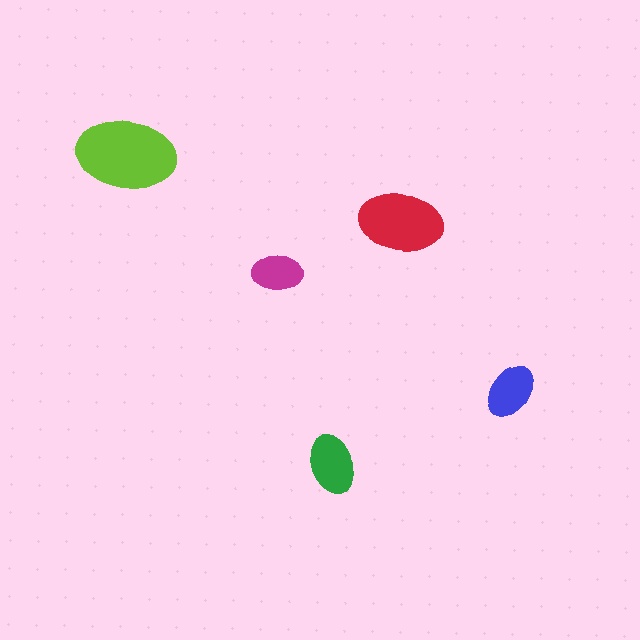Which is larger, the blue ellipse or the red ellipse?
The red one.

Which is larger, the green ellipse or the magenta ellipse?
The green one.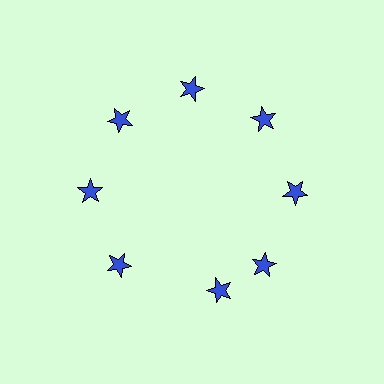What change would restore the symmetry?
The symmetry would be restored by rotating it back into even spacing with its neighbors so that all 8 stars sit at equal angles and equal distance from the center.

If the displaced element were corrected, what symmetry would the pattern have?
It would have 8-fold rotational symmetry — the pattern would map onto itself every 45 degrees.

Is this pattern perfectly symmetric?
No. The 8 blue stars are arranged in a ring, but one element near the 6 o'clock position is rotated out of alignment along the ring, breaking the 8-fold rotational symmetry.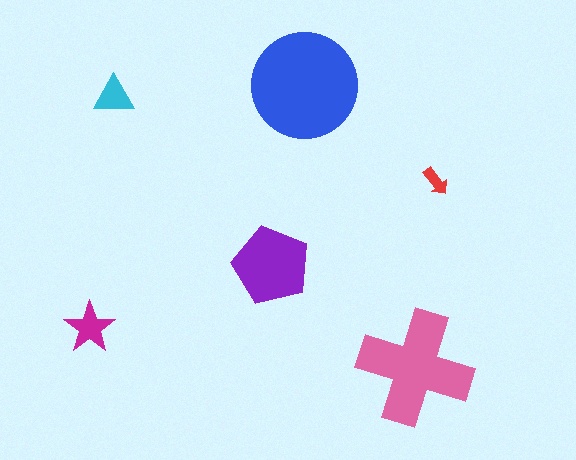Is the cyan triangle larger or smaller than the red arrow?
Larger.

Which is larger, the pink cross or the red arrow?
The pink cross.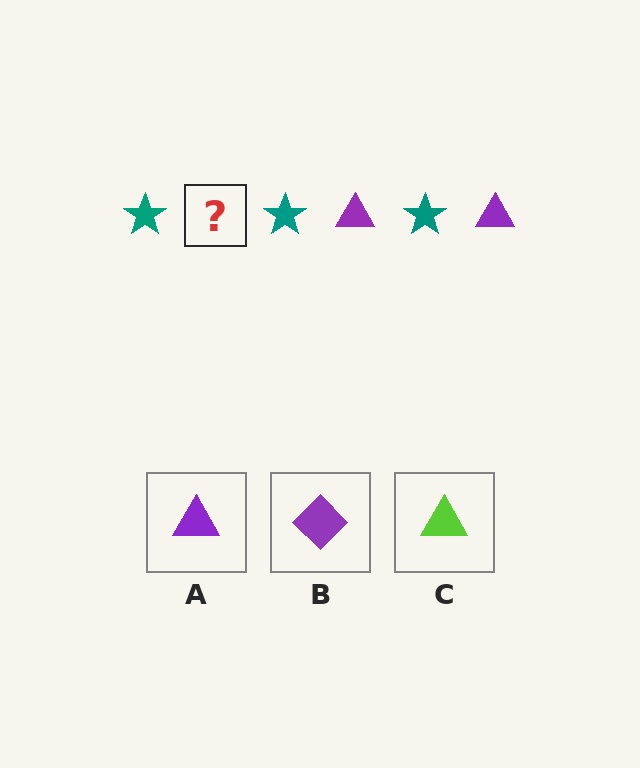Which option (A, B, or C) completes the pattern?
A.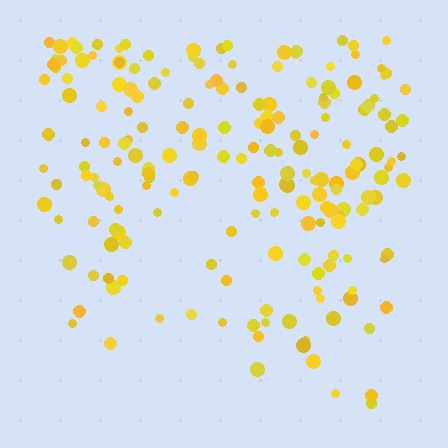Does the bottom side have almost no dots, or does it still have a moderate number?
Still a moderate number, just noticeably fewer than the top.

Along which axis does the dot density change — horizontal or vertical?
Vertical.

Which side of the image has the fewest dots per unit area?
The bottom.